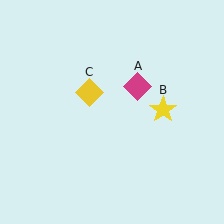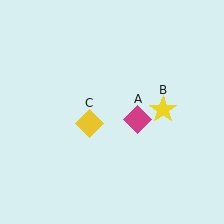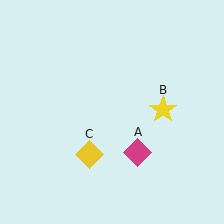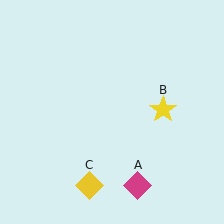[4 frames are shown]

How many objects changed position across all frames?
2 objects changed position: magenta diamond (object A), yellow diamond (object C).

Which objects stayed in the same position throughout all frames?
Yellow star (object B) remained stationary.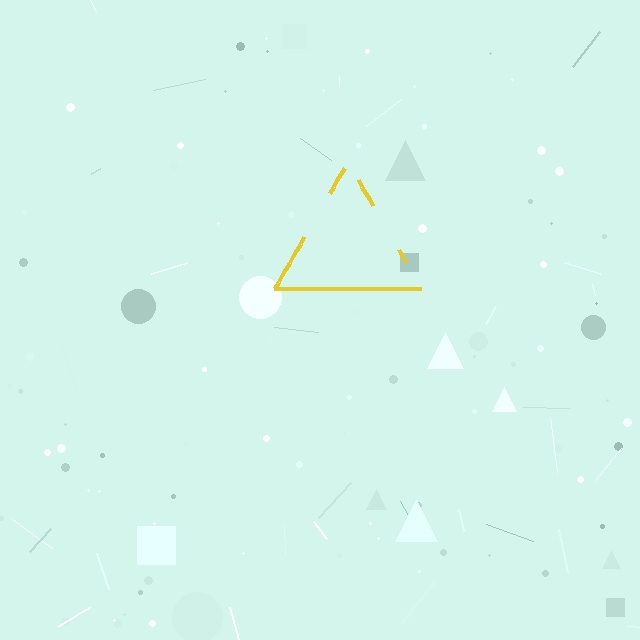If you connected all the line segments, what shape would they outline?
They would outline a triangle.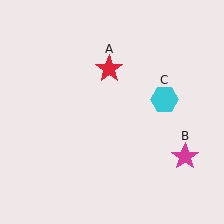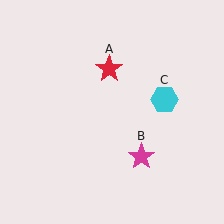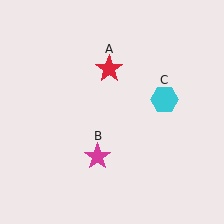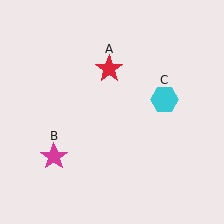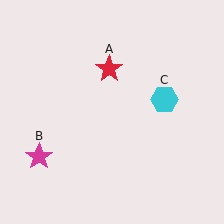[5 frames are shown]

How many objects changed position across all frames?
1 object changed position: magenta star (object B).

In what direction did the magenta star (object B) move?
The magenta star (object B) moved left.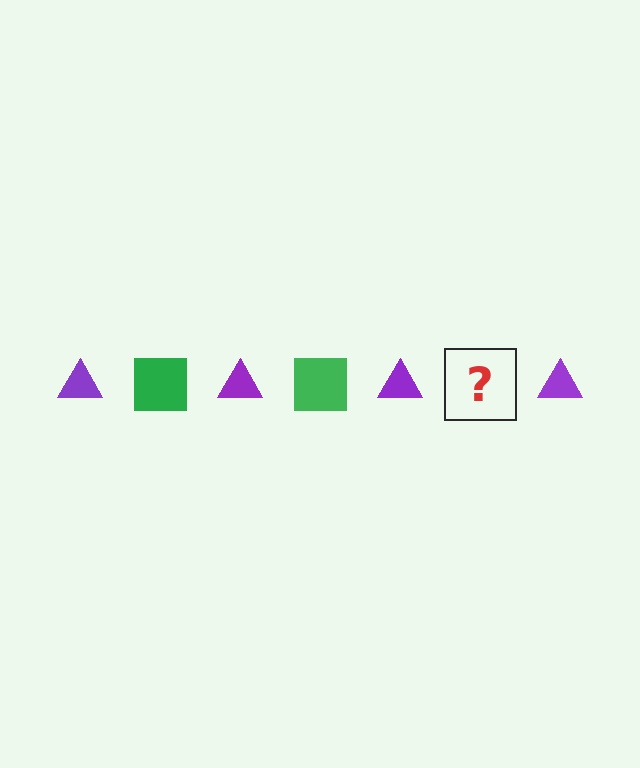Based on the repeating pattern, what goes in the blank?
The blank should be a green square.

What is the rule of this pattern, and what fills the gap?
The rule is that the pattern alternates between purple triangle and green square. The gap should be filled with a green square.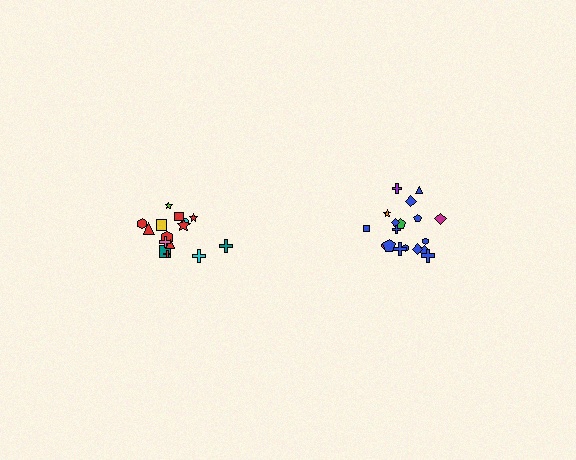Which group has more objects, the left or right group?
The right group.